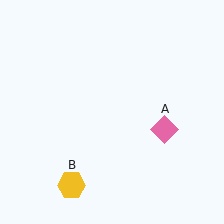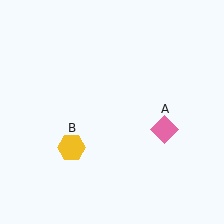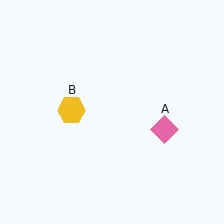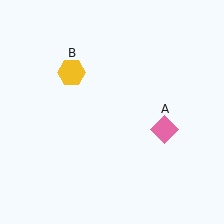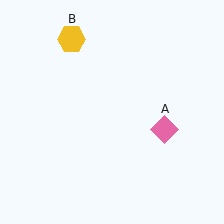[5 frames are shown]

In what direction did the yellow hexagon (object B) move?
The yellow hexagon (object B) moved up.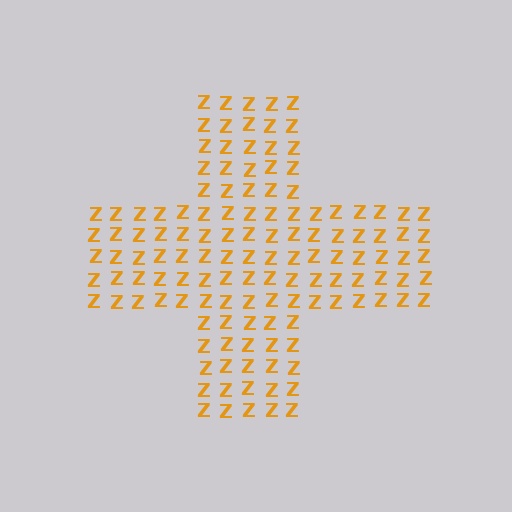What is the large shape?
The large shape is a cross.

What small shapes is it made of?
It is made of small letter Z's.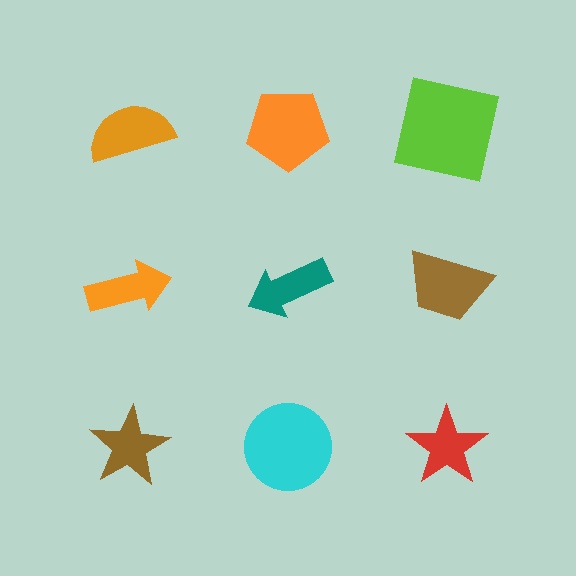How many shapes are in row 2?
3 shapes.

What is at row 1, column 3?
A lime square.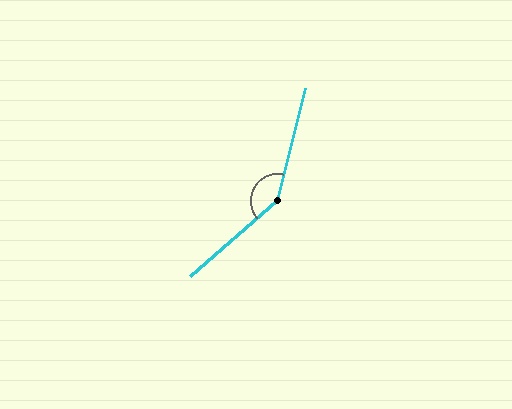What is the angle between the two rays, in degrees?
Approximately 145 degrees.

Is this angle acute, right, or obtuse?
It is obtuse.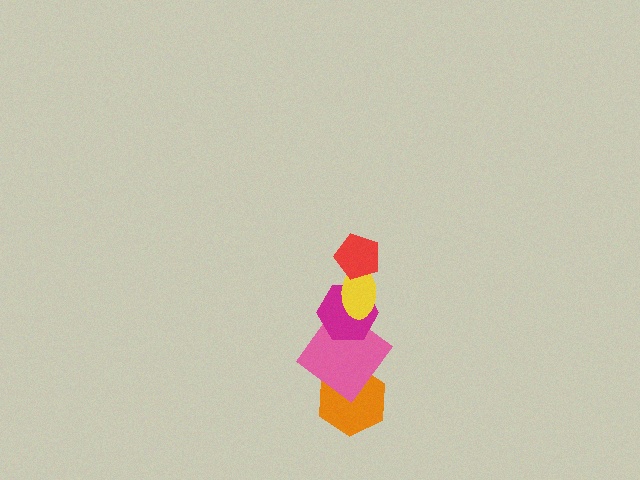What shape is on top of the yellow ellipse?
The red pentagon is on top of the yellow ellipse.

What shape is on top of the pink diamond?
The magenta hexagon is on top of the pink diamond.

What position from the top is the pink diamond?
The pink diamond is 4th from the top.